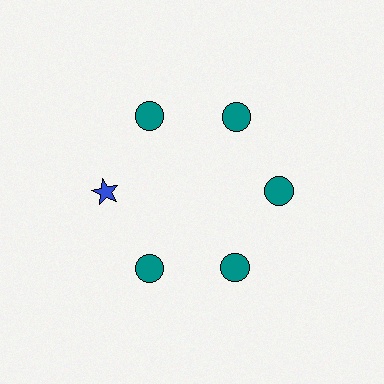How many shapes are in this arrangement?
There are 6 shapes arranged in a ring pattern.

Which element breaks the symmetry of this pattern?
The blue star at roughly the 9 o'clock position breaks the symmetry. All other shapes are teal circles.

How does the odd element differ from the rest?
It differs in both color (blue instead of teal) and shape (star instead of circle).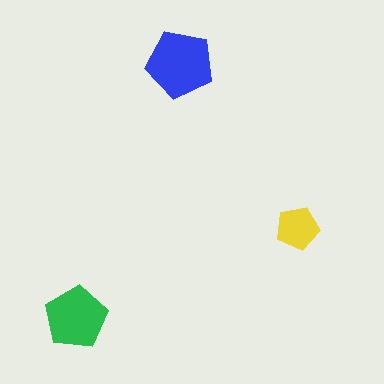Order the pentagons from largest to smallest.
the blue one, the green one, the yellow one.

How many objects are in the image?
There are 3 objects in the image.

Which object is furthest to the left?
The green pentagon is leftmost.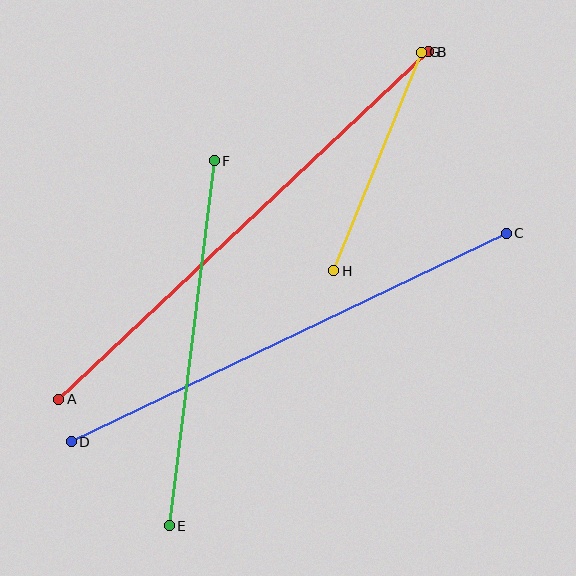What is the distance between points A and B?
The distance is approximately 507 pixels.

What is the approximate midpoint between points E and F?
The midpoint is at approximately (192, 343) pixels.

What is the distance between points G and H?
The distance is approximately 235 pixels.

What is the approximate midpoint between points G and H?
The midpoint is at approximately (378, 162) pixels.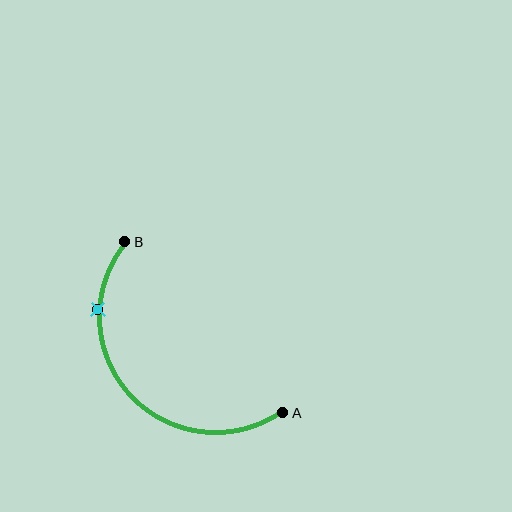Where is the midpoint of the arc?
The arc midpoint is the point on the curve farthest from the straight line joining A and B. It sits below and to the left of that line.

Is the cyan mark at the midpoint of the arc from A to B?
No. The cyan mark lies on the arc but is closer to endpoint B. The arc midpoint would be at the point on the curve equidistant along the arc from both A and B.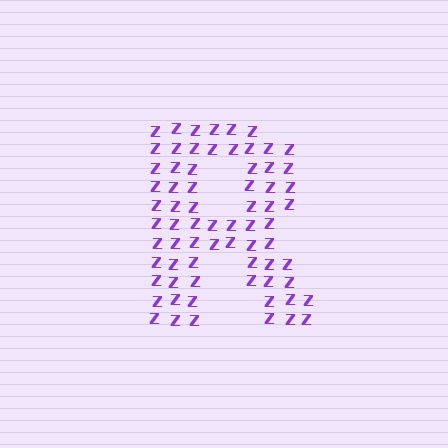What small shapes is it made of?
It is made of small letter Z's.